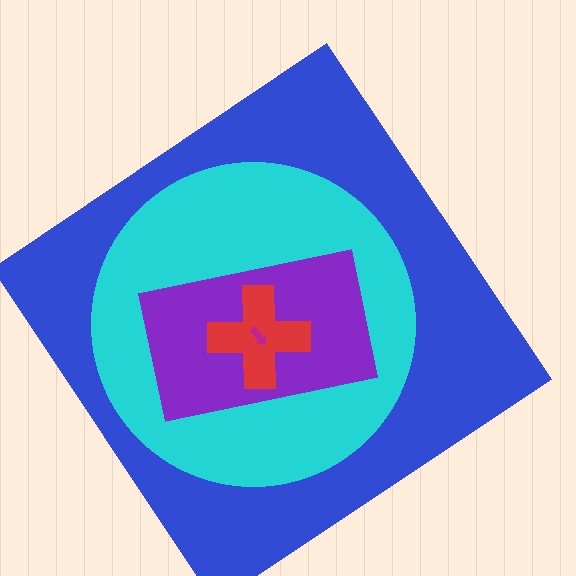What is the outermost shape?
The blue diamond.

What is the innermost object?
The magenta arrow.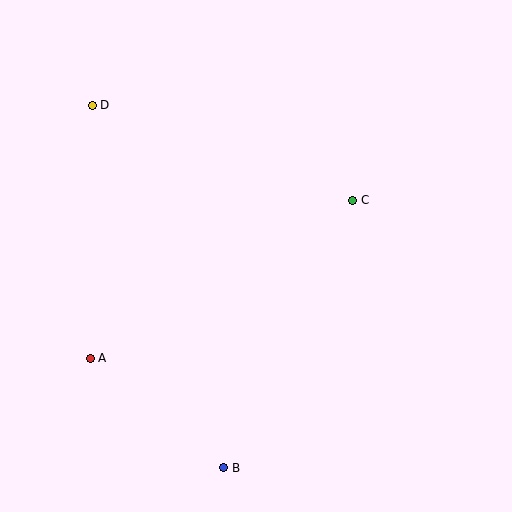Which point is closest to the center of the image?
Point C at (353, 200) is closest to the center.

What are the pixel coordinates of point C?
Point C is at (353, 200).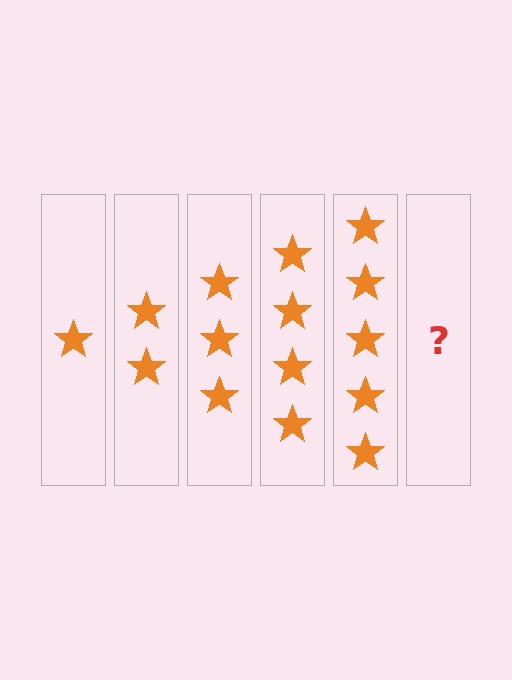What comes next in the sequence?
The next element should be 6 stars.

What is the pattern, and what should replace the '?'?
The pattern is that each step adds one more star. The '?' should be 6 stars.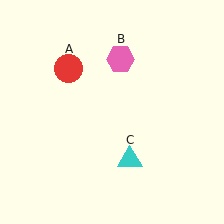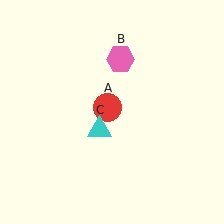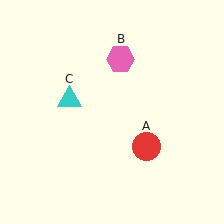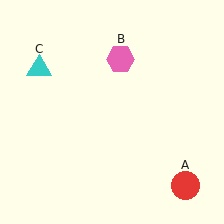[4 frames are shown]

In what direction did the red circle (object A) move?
The red circle (object A) moved down and to the right.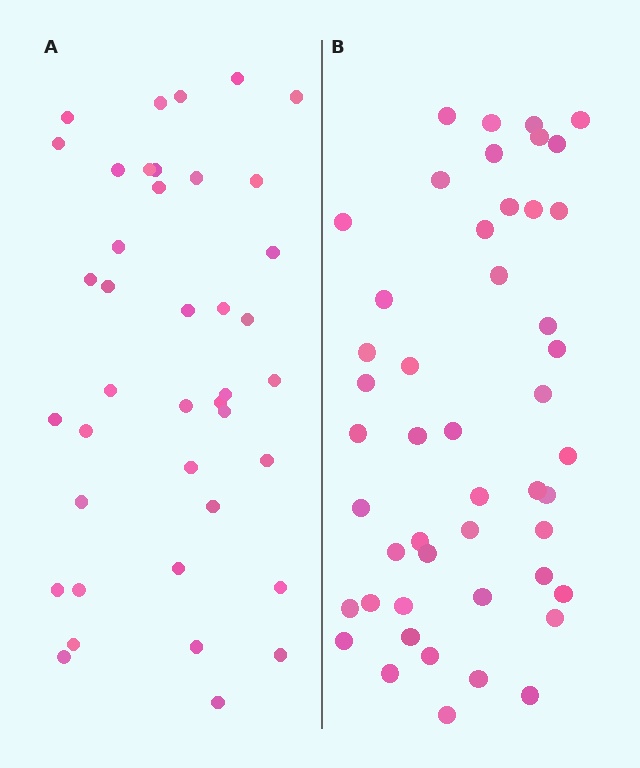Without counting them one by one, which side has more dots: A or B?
Region B (the right region) has more dots.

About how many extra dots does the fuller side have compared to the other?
Region B has roughly 8 or so more dots than region A.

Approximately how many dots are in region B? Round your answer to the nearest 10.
About 50 dots. (The exact count is 48, which rounds to 50.)